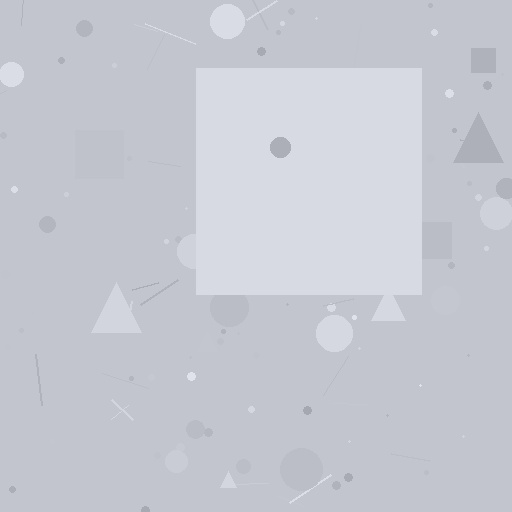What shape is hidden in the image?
A square is hidden in the image.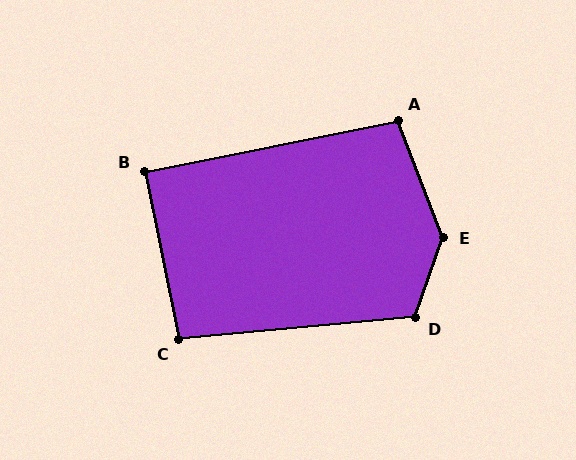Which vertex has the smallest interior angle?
B, at approximately 90 degrees.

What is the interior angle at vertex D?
Approximately 114 degrees (obtuse).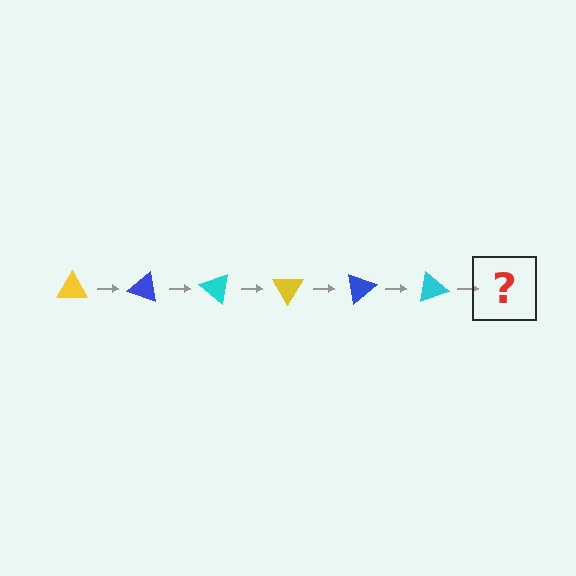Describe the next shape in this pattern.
It should be a yellow triangle, rotated 120 degrees from the start.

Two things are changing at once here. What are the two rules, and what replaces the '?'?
The two rules are that it rotates 20 degrees each step and the color cycles through yellow, blue, and cyan. The '?' should be a yellow triangle, rotated 120 degrees from the start.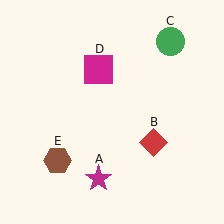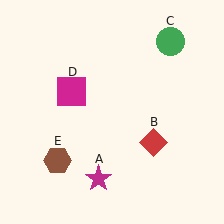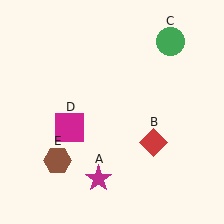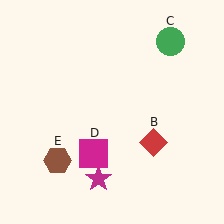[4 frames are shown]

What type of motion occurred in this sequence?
The magenta square (object D) rotated counterclockwise around the center of the scene.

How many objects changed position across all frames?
1 object changed position: magenta square (object D).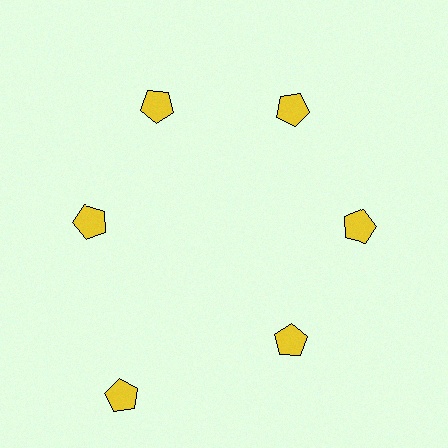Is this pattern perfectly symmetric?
No. The 6 yellow pentagons are arranged in a ring, but one element near the 7 o'clock position is pushed outward from the center, breaking the 6-fold rotational symmetry.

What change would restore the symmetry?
The symmetry would be restored by moving it inward, back onto the ring so that all 6 pentagons sit at equal angles and equal distance from the center.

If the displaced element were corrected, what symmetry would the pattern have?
It would have 6-fold rotational symmetry — the pattern would map onto itself every 60 degrees.